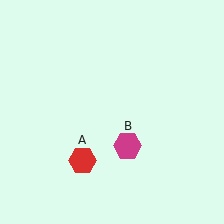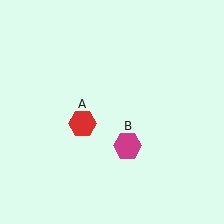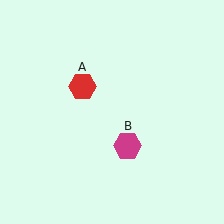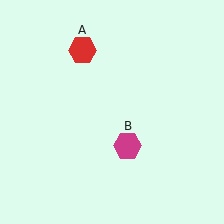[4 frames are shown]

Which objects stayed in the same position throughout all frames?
Magenta hexagon (object B) remained stationary.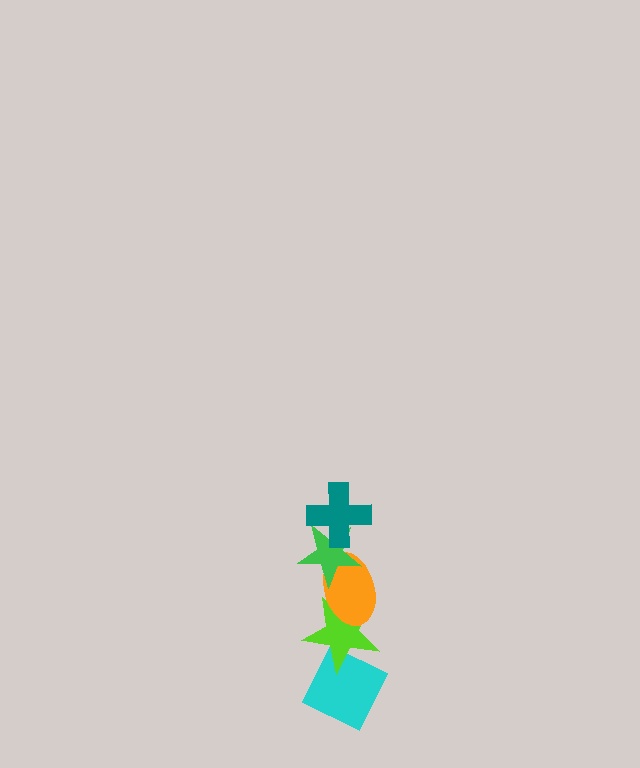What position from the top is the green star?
The green star is 2nd from the top.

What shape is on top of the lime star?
The orange ellipse is on top of the lime star.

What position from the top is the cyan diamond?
The cyan diamond is 5th from the top.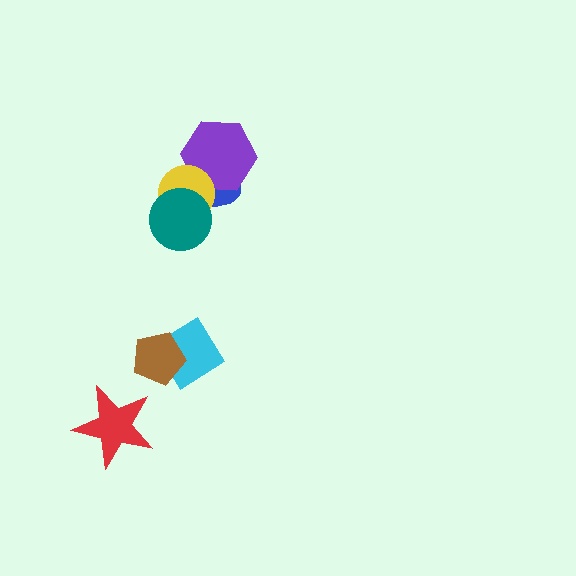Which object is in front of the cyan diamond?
The brown pentagon is in front of the cyan diamond.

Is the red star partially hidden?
No, no other shape covers it.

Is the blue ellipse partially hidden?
Yes, it is partially covered by another shape.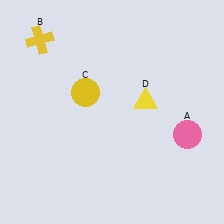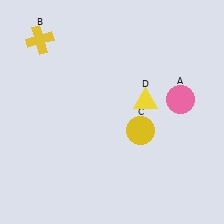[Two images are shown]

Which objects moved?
The objects that moved are: the pink circle (A), the yellow circle (C).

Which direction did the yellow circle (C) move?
The yellow circle (C) moved right.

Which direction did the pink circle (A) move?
The pink circle (A) moved up.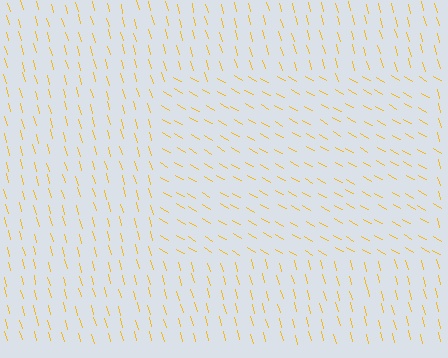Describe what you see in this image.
The image is filled with small yellow line segments. A rectangle region in the image has lines oriented differently from the surrounding lines, creating a visible texture boundary.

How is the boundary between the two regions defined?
The boundary is defined purely by a change in line orientation (approximately 45 degrees difference). All lines are the same color and thickness.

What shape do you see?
I see a rectangle.